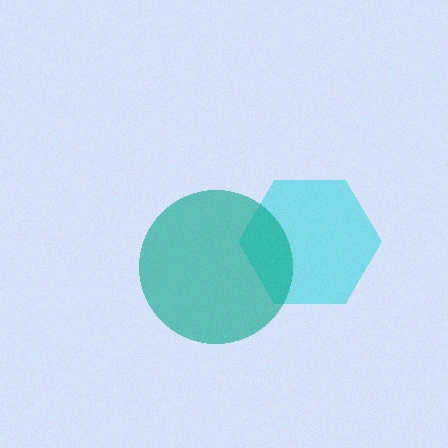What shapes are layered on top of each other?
The layered shapes are: a cyan hexagon, a teal circle.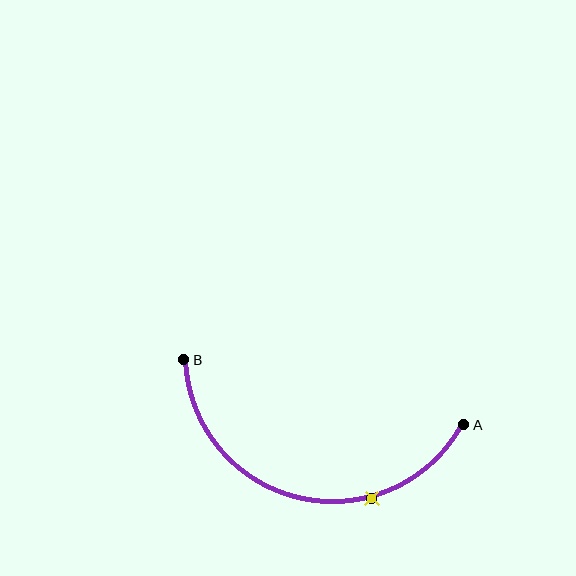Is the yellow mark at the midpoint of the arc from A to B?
No. The yellow mark lies on the arc but is closer to endpoint A. The arc midpoint would be at the point on the curve equidistant along the arc from both A and B.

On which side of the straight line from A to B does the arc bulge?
The arc bulges below the straight line connecting A and B.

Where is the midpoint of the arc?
The arc midpoint is the point on the curve farthest from the straight line joining A and B. It sits below that line.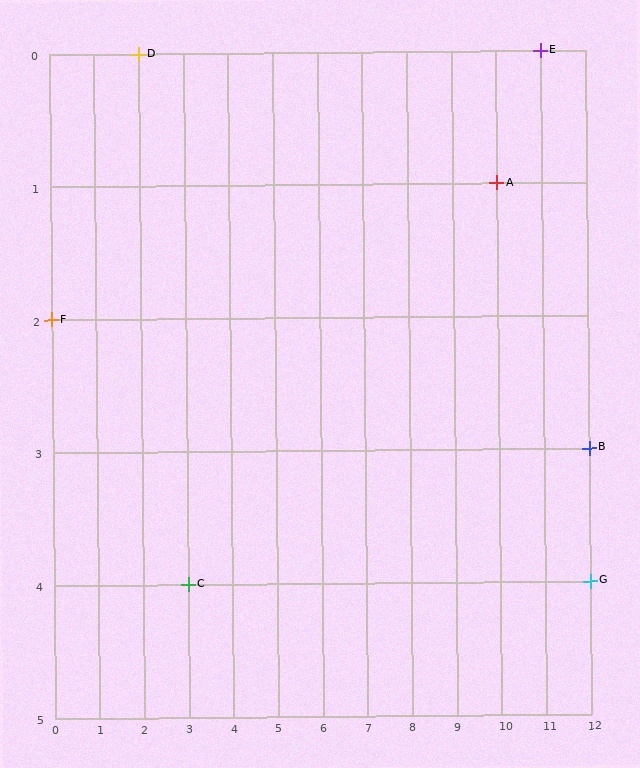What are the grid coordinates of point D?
Point D is at grid coordinates (2, 0).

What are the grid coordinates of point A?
Point A is at grid coordinates (10, 1).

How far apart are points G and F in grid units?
Points G and F are 12 columns and 2 rows apart (about 12.2 grid units diagonally).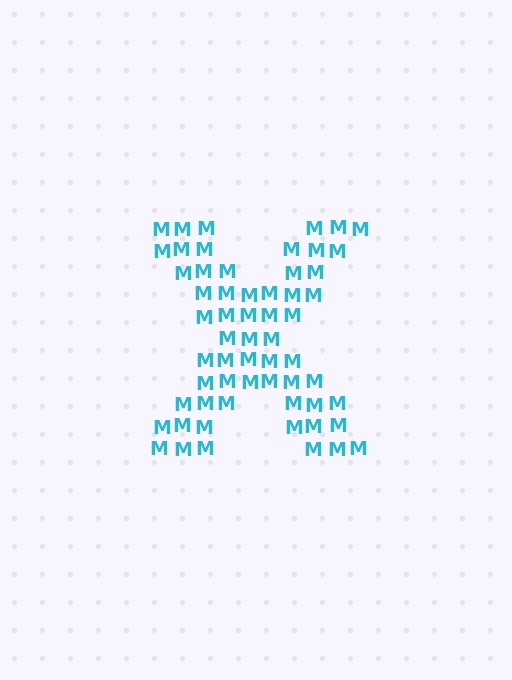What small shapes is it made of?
It is made of small letter M's.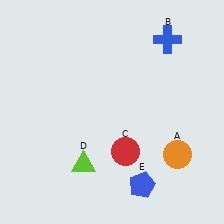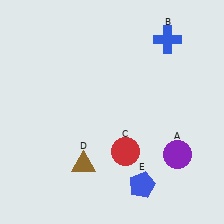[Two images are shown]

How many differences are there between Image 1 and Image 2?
There are 2 differences between the two images.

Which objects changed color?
A changed from orange to purple. D changed from lime to brown.